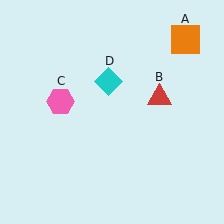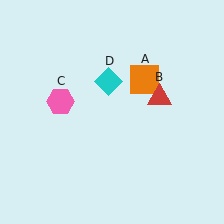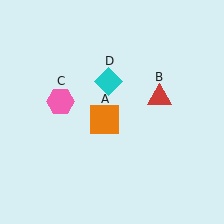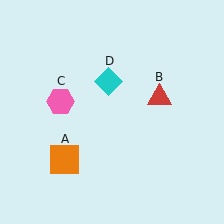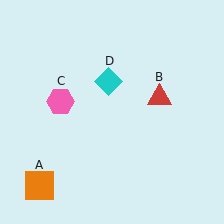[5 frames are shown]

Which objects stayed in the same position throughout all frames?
Red triangle (object B) and pink hexagon (object C) and cyan diamond (object D) remained stationary.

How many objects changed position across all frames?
1 object changed position: orange square (object A).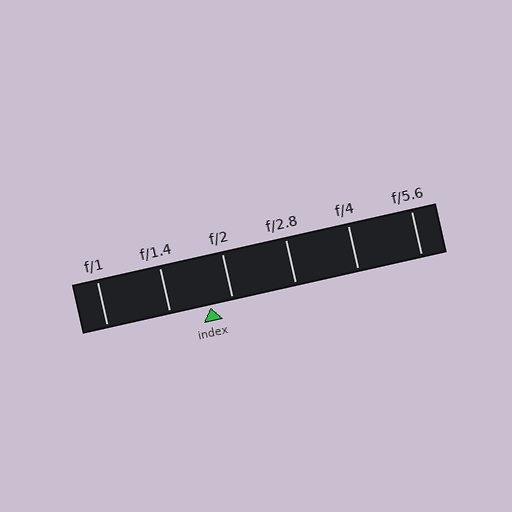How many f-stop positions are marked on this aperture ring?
There are 6 f-stop positions marked.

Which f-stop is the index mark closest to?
The index mark is closest to f/2.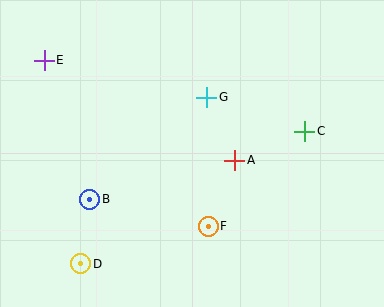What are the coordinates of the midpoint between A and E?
The midpoint between A and E is at (140, 110).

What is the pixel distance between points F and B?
The distance between F and B is 121 pixels.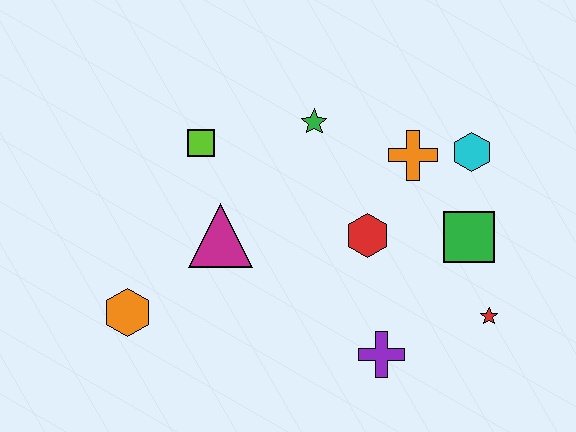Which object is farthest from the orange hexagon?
The cyan hexagon is farthest from the orange hexagon.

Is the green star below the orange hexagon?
No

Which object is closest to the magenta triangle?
The lime square is closest to the magenta triangle.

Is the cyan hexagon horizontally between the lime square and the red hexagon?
No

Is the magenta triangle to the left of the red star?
Yes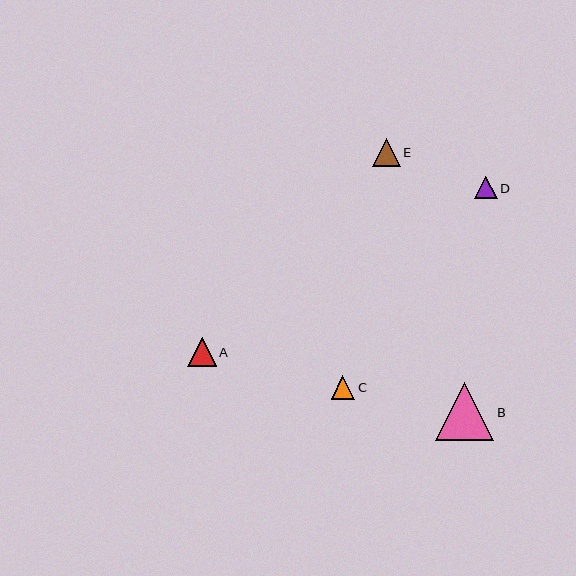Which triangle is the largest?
Triangle B is the largest with a size of approximately 58 pixels.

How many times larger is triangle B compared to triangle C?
Triangle B is approximately 2.5 times the size of triangle C.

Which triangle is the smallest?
Triangle D is the smallest with a size of approximately 22 pixels.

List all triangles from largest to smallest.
From largest to smallest: B, A, E, C, D.